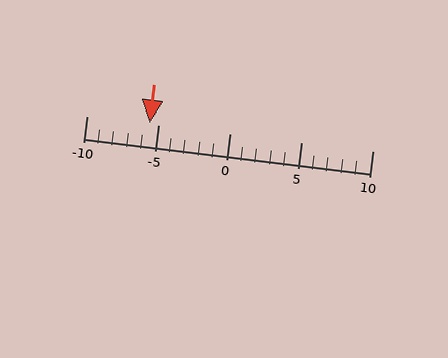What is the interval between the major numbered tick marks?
The major tick marks are spaced 5 units apart.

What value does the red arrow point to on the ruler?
The red arrow points to approximately -6.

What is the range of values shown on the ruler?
The ruler shows values from -10 to 10.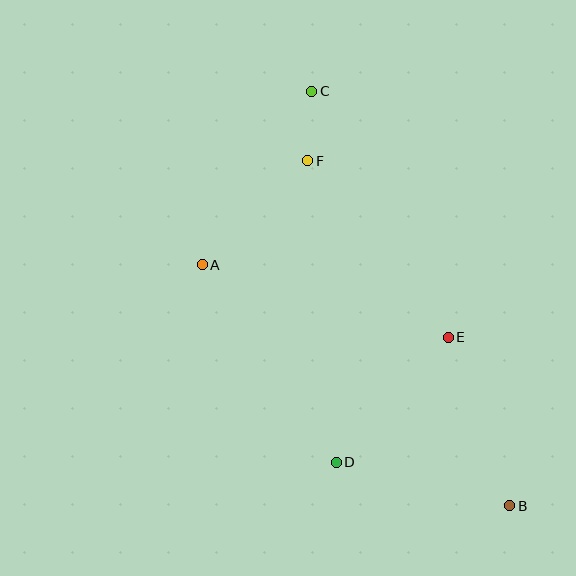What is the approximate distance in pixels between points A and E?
The distance between A and E is approximately 257 pixels.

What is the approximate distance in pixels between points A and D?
The distance between A and D is approximately 239 pixels.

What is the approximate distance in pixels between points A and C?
The distance between A and C is approximately 205 pixels.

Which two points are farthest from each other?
Points B and C are farthest from each other.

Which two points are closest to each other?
Points C and F are closest to each other.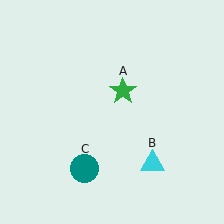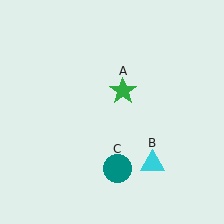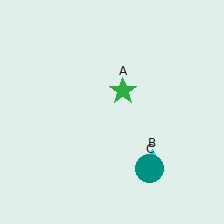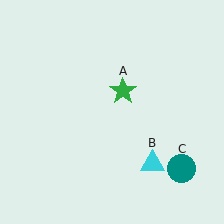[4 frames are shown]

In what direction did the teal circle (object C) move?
The teal circle (object C) moved right.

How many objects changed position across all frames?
1 object changed position: teal circle (object C).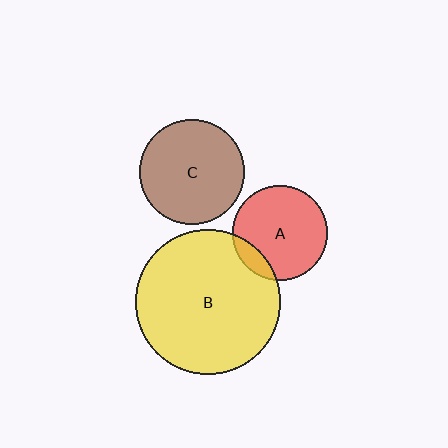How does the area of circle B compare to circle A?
Approximately 2.3 times.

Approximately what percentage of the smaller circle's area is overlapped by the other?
Approximately 10%.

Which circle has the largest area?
Circle B (yellow).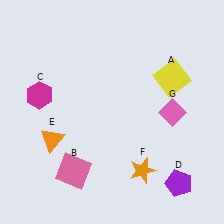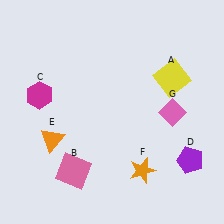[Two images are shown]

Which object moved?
The purple pentagon (D) moved up.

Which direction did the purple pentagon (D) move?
The purple pentagon (D) moved up.